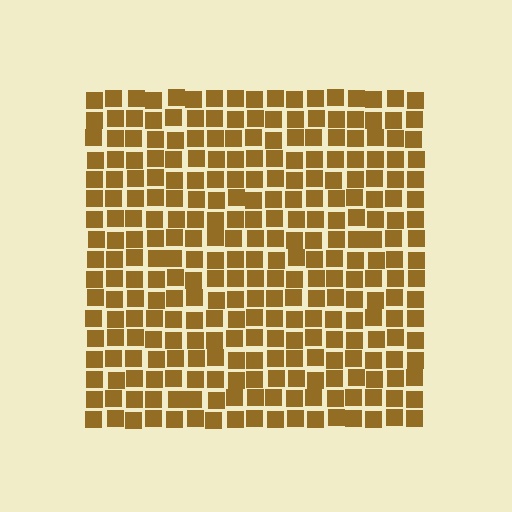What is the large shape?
The large shape is a square.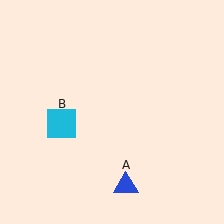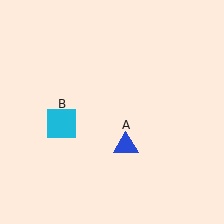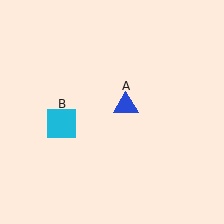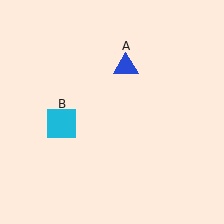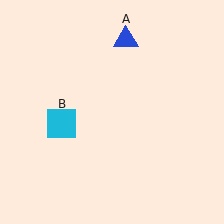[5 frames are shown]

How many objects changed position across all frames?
1 object changed position: blue triangle (object A).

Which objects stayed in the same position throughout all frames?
Cyan square (object B) remained stationary.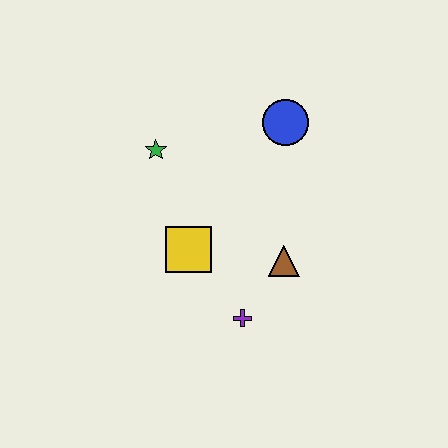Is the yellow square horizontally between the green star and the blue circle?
Yes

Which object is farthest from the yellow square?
The blue circle is farthest from the yellow square.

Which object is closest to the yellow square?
The purple cross is closest to the yellow square.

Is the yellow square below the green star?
Yes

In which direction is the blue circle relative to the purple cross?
The blue circle is above the purple cross.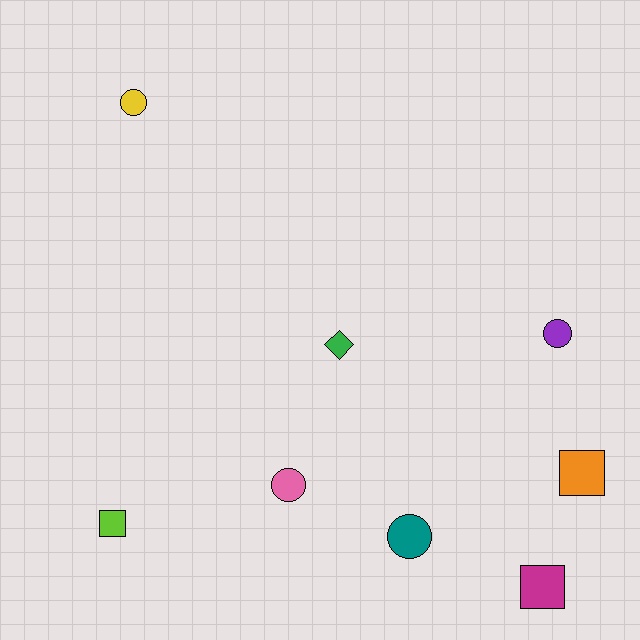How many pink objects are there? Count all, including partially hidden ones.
There is 1 pink object.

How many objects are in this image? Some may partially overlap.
There are 8 objects.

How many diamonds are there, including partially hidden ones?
There is 1 diamond.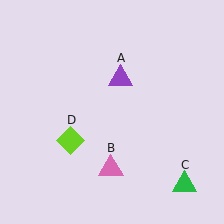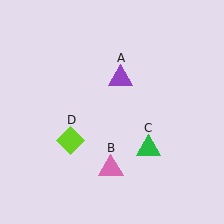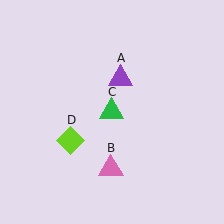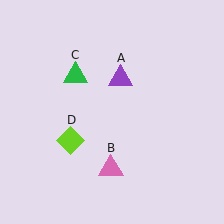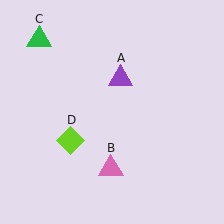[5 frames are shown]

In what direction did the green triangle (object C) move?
The green triangle (object C) moved up and to the left.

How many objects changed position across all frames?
1 object changed position: green triangle (object C).